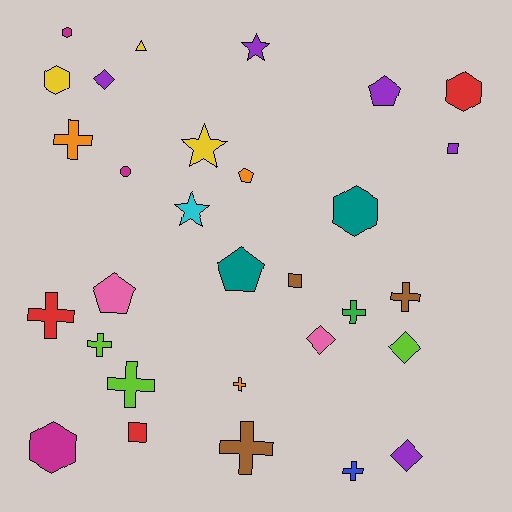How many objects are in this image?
There are 30 objects.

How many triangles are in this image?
There is 1 triangle.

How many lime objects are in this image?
There are 3 lime objects.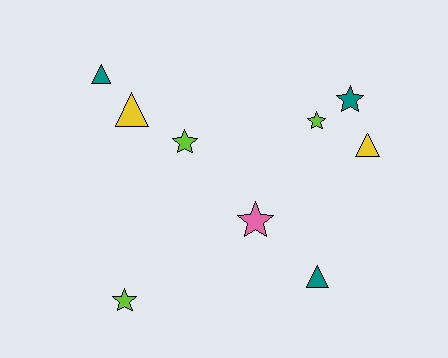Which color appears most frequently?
Lime, with 3 objects.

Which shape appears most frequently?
Star, with 5 objects.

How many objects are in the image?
There are 9 objects.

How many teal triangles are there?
There are 2 teal triangles.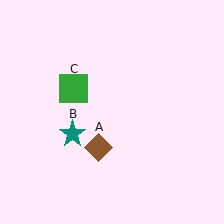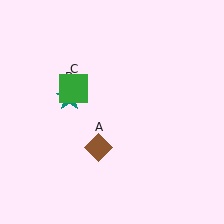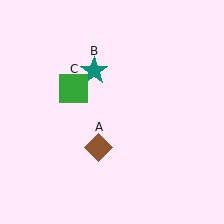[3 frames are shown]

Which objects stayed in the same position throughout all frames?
Brown diamond (object A) and green square (object C) remained stationary.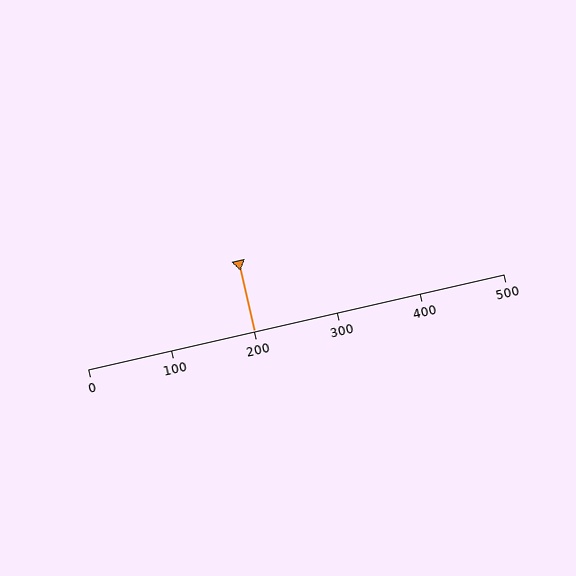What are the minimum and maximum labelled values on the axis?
The axis runs from 0 to 500.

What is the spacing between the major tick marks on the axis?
The major ticks are spaced 100 apart.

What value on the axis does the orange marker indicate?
The marker indicates approximately 200.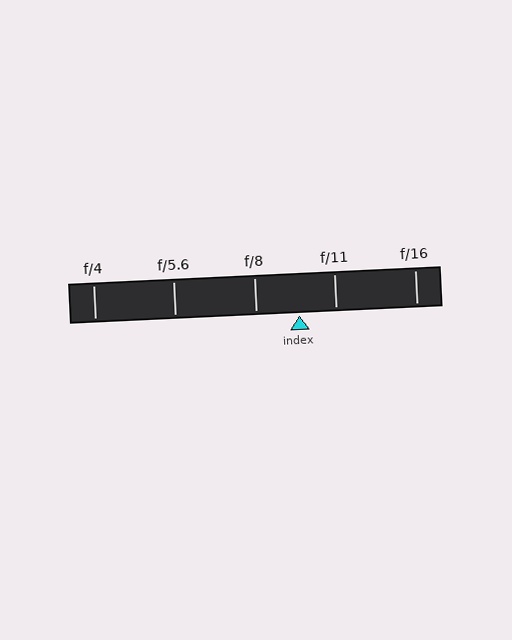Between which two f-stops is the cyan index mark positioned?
The index mark is between f/8 and f/11.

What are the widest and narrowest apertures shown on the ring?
The widest aperture shown is f/4 and the narrowest is f/16.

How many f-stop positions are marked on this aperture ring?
There are 5 f-stop positions marked.